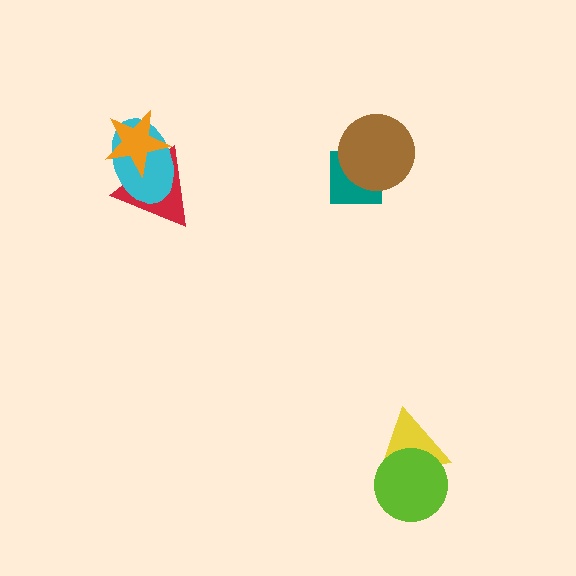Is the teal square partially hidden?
Yes, it is partially covered by another shape.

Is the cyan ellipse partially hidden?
Yes, it is partially covered by another shape.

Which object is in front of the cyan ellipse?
The orange star is in front of the cyan ellipse.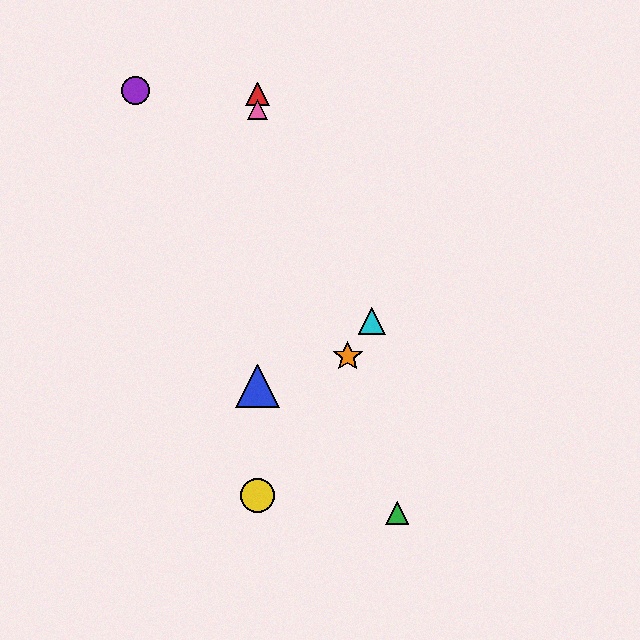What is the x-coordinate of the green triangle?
The green triangle is at x≈397.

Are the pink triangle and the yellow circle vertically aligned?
Yes, both are at x≈258.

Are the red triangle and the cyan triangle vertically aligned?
No, the red triangle is at x≈258 and the cyan triangle is at x≈372.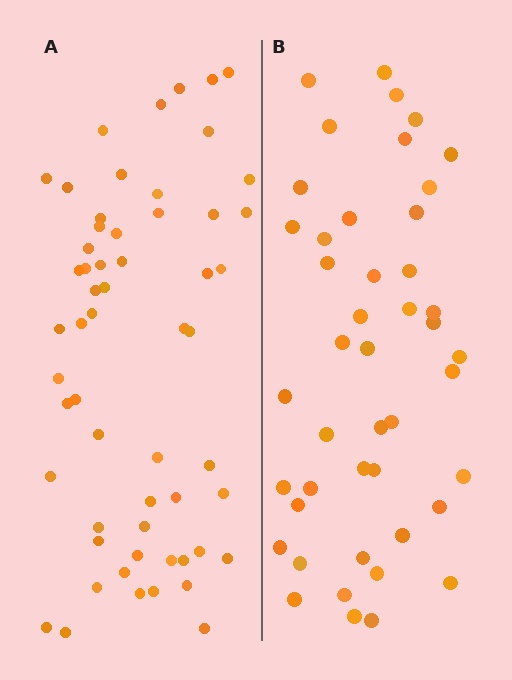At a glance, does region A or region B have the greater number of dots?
Region A (the left region) has more dots.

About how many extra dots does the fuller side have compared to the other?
Region A has roughly 12 or so more dots than region B.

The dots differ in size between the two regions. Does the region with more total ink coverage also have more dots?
No. Region B has more total ink coverage because its dots are larger, but region A actually contains more individual dots. Total area can be misleading — the number of items is what matters here.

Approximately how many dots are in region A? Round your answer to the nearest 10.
About 60 dots. (The exact count is 57, which rounds to 60.)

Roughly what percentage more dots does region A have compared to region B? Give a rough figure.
About 25% more.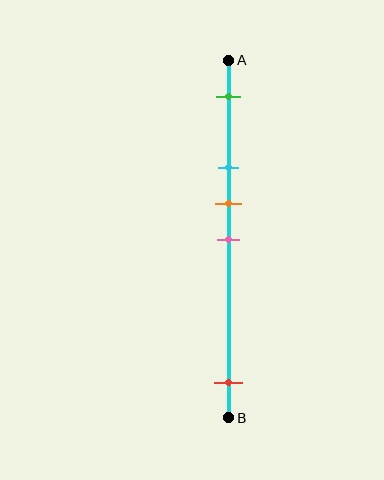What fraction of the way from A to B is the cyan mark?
The cyan mark is approximately 30% (0.3) of the way from A to B.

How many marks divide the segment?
There are 5 marks dividing the segment.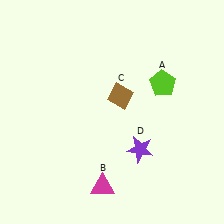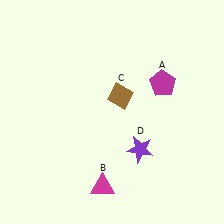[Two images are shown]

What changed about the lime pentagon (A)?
In Image 1, A is lime. In Image 2, it changed to magenta.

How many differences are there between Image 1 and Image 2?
There is 1 difference between the two images.